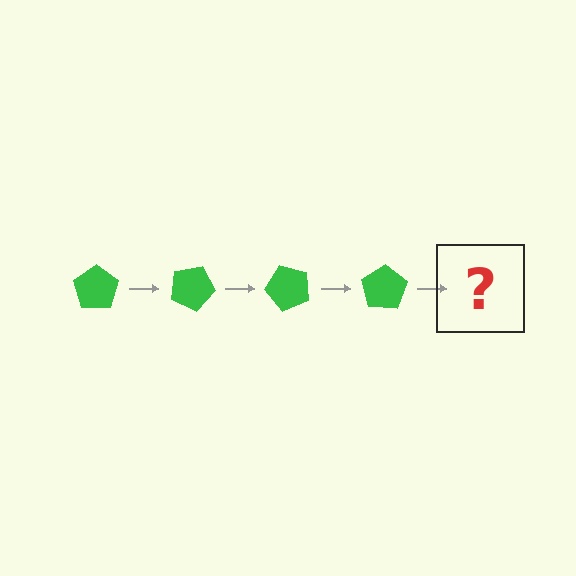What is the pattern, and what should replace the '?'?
The pattern is that the pentagon rotates 25 degrees each step. The '?' should be a green pentagon rotated 100 degrees.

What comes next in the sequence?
The next element should be a green pentagon rotated 100 degrees.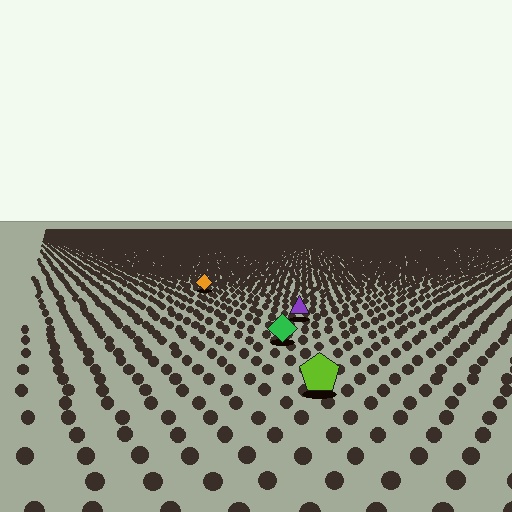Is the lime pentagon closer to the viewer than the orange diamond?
Yes. The lime pentagon is closer — you can tell from the texture gradient: the ground texture is coarser near it.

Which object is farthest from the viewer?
The orange diamond is farthest from the viewer. It appears smaller and the ground texture around it is denser.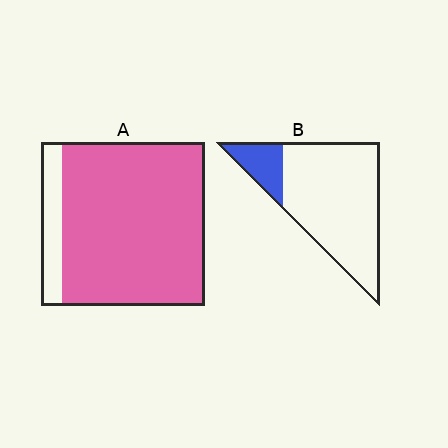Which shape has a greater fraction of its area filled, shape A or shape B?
Shape A.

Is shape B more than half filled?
No.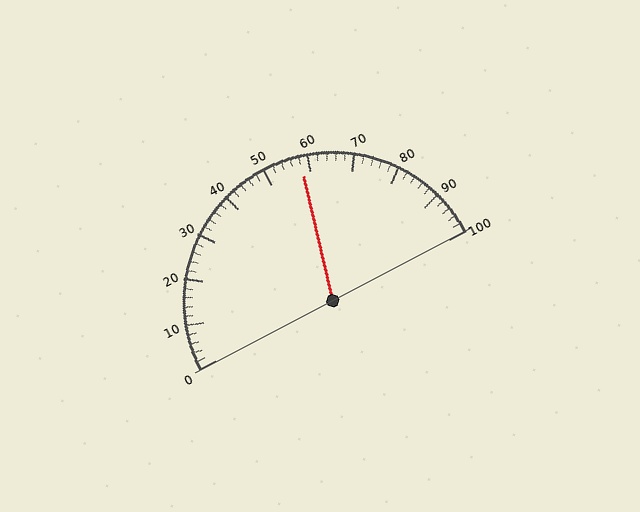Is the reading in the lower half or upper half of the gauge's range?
The reading is in the upper half of the range (0 to 100).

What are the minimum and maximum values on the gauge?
The gauge ranges from 0 to 100.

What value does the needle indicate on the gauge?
The needle indicates approximately 58.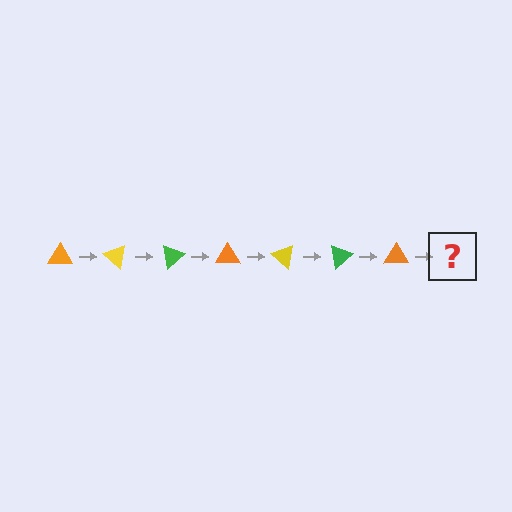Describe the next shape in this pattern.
It should be a yellow triangle, rotated 280 degrees from the start.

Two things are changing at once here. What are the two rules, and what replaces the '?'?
The two rules are that it rotates 40 degrees each step and the color cycles through orange, yellow, and green. The '?' should be a yellow triangle, rotated 280 degrees from the start.